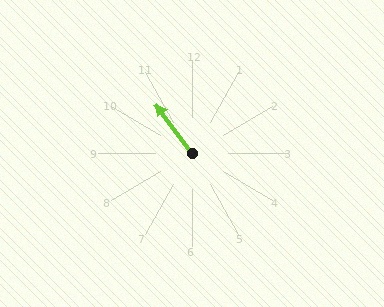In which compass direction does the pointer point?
Northwest.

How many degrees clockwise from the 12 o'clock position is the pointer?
Approximately 324 degrees.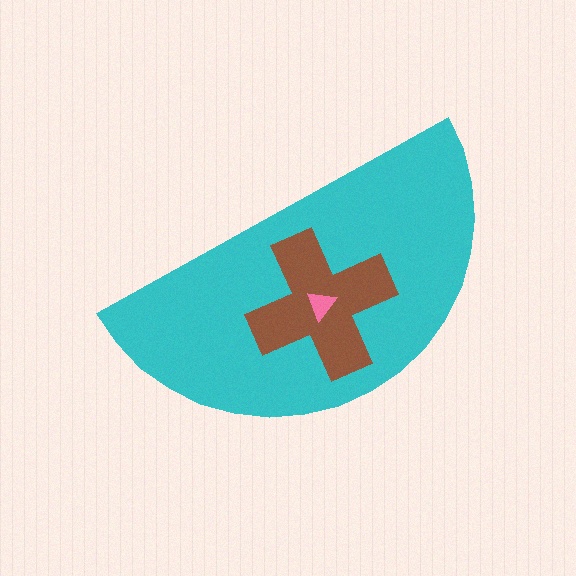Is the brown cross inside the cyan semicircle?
Yes.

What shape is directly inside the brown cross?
The pink triangle.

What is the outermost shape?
The cyan semicircle.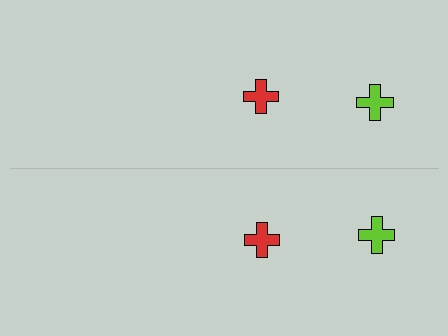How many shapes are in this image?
There are 4 shapes in this image.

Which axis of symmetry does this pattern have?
The pattern has a horizontal axis of symmetry running through the center of the image.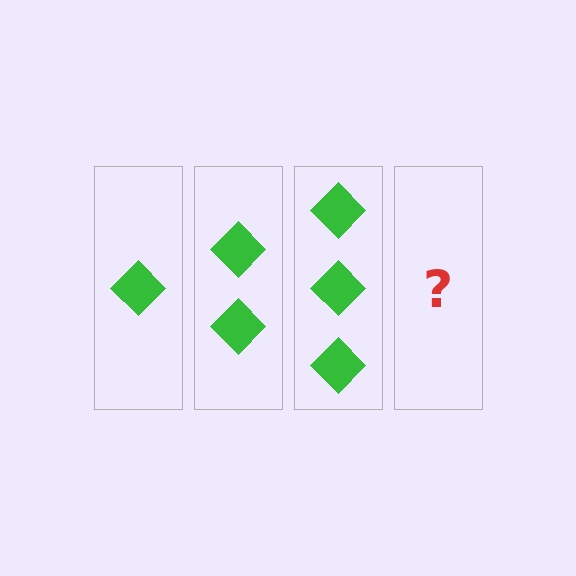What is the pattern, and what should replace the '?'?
The pattern is that each step adds one more diamond. The '?' should be 4 diamonds.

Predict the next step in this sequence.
The next step is 4 diamonds.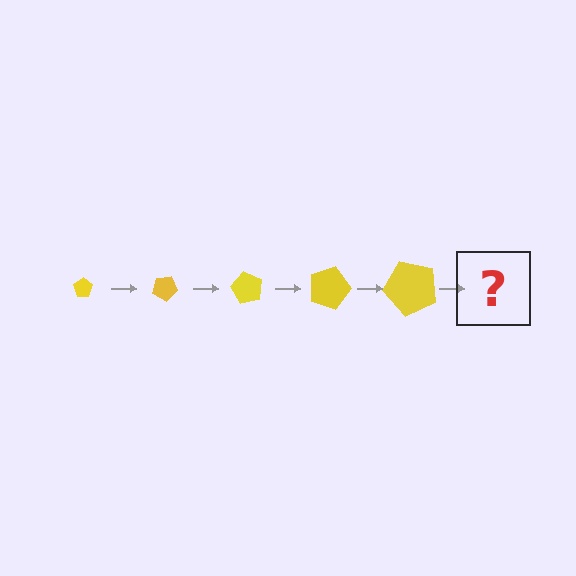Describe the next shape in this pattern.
It should be a pentagon, larger than the previous one and rotated 150 degrees from the start.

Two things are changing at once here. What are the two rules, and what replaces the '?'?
The two rules are that the pentagon grows larger each step and it rotates 30 degrees each step. The '?' should be a pentagon, larger than the previous one and rotated 150 degrees from the start.